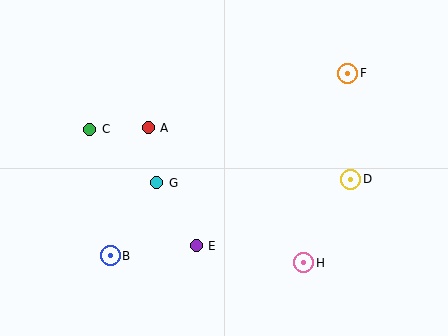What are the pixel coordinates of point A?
Point A is at (148, 128).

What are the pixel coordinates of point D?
Point D is at (351, 179).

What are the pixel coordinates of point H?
Point H is at (304, 263).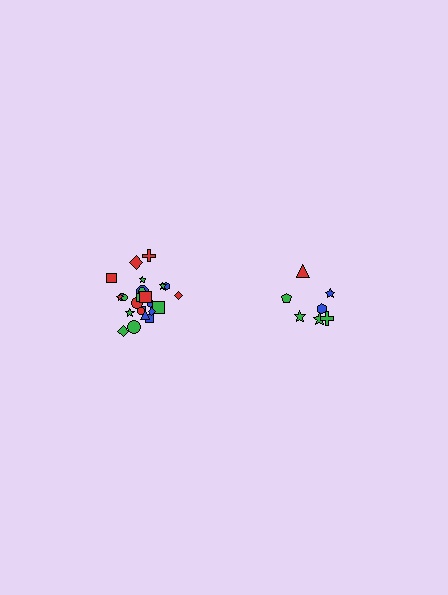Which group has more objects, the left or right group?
The left group.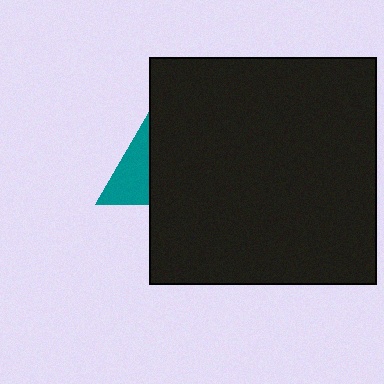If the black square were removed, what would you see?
You would see the complete teal triangle.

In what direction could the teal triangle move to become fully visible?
The teal triangle could move left. That would shift it out from behind the black square entirely.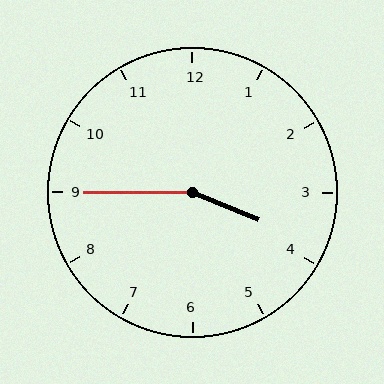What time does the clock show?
3:45.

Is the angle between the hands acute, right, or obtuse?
It is obtuse.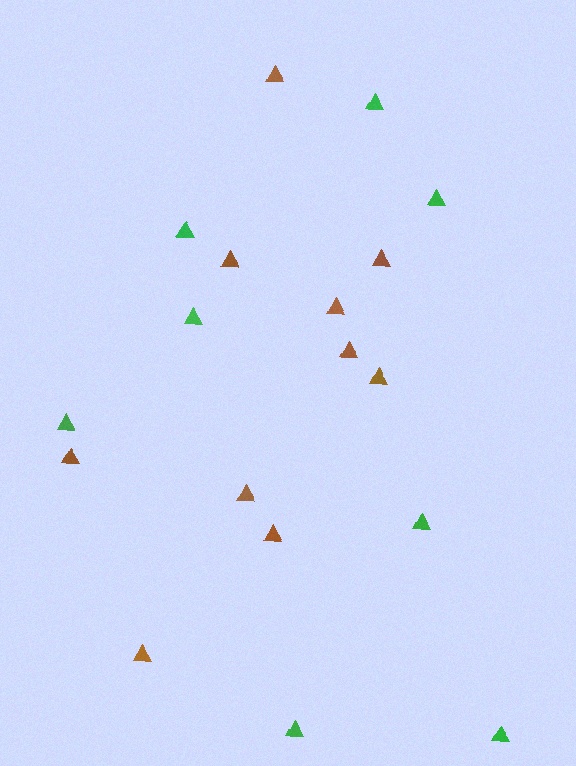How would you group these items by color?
There are 2 groups: one group of green triangles (8) and one group of brown triangles (10).